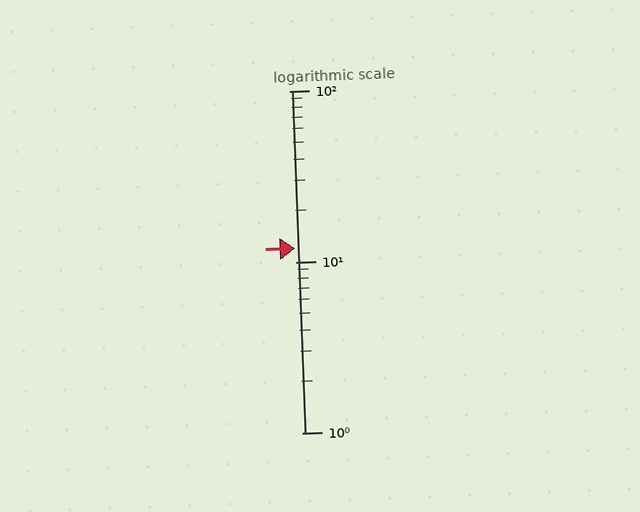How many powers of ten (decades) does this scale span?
The scale spans 2 decades, from 1 to 100.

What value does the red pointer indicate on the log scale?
The pointer indicates approximately 12.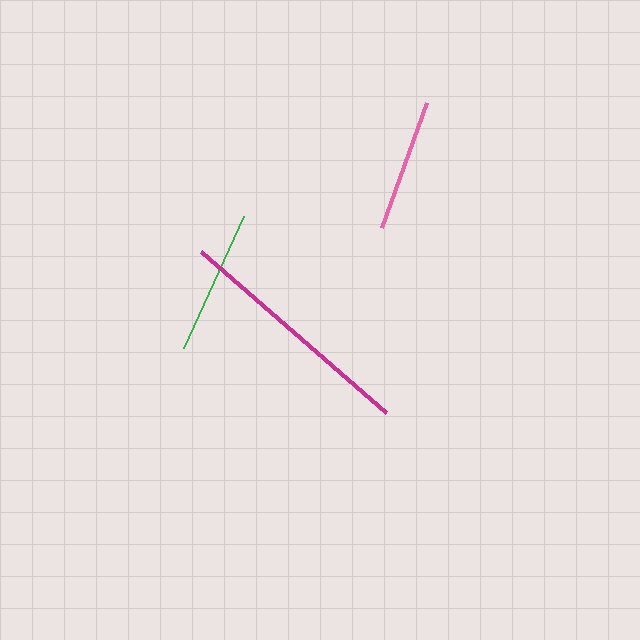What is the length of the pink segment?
The pink segment is approximately 132 pixels long.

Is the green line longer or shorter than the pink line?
The green line is longer than the pink line.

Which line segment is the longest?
The magenta line is the longest at approximately 245 pixels.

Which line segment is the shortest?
The pink line is the shortest at approximately 132 pixels.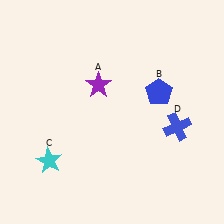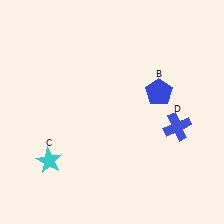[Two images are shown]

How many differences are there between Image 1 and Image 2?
There is 1 difference between the two images.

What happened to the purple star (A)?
The purple star (A) was removed in Image 2. It was in the top-left area of Image 1.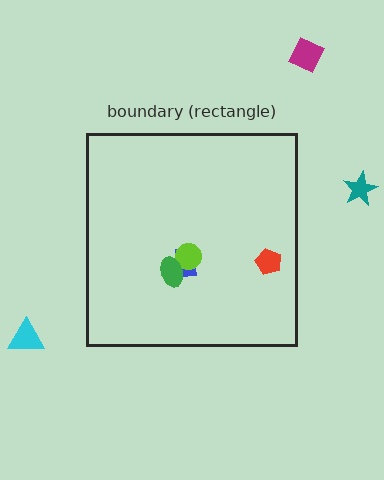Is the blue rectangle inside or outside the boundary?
Inside.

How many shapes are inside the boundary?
4 inside, 3 outside.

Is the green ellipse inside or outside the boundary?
Inside.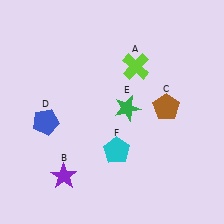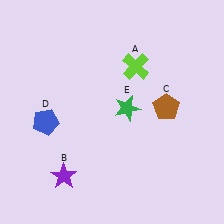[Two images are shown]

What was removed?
The cyan pentagon (F) was removed in Image 2.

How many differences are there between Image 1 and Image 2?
There is 1 difference between the two images.